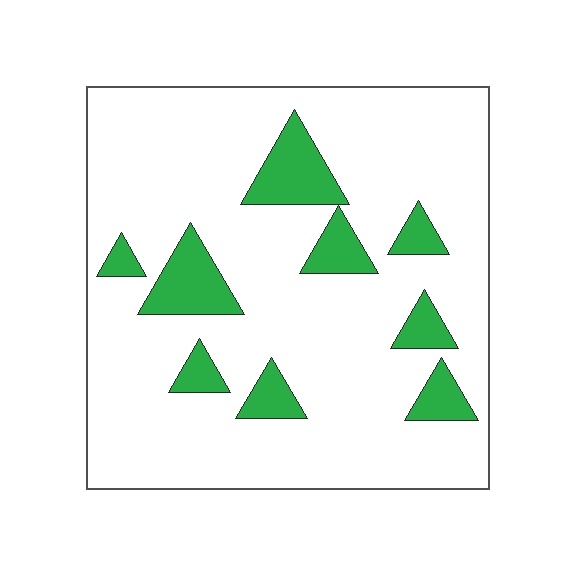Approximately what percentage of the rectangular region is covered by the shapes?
Approximately 15%.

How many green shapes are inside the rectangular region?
9.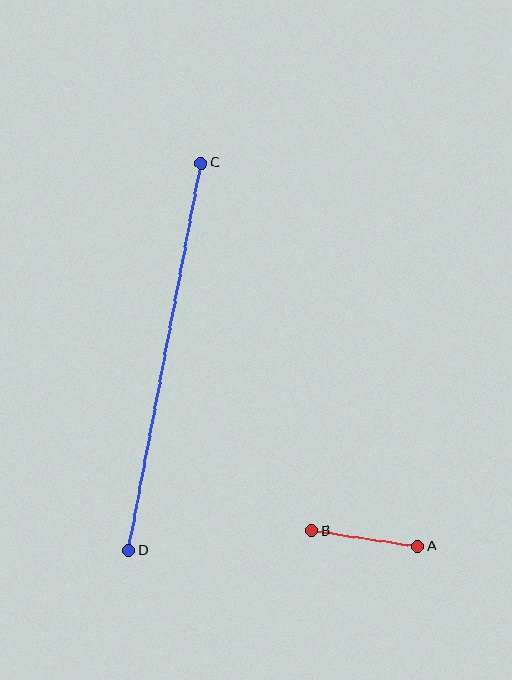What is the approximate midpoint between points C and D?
The midpoint is at approximately (165, 357) pixels.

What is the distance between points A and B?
The distance is approximately 107 pixels.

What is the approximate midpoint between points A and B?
The midpoint is at approximately (365, 538) pixels.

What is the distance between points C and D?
The distance is approximately 394 pixels.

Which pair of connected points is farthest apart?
Points C and D are farthest apart.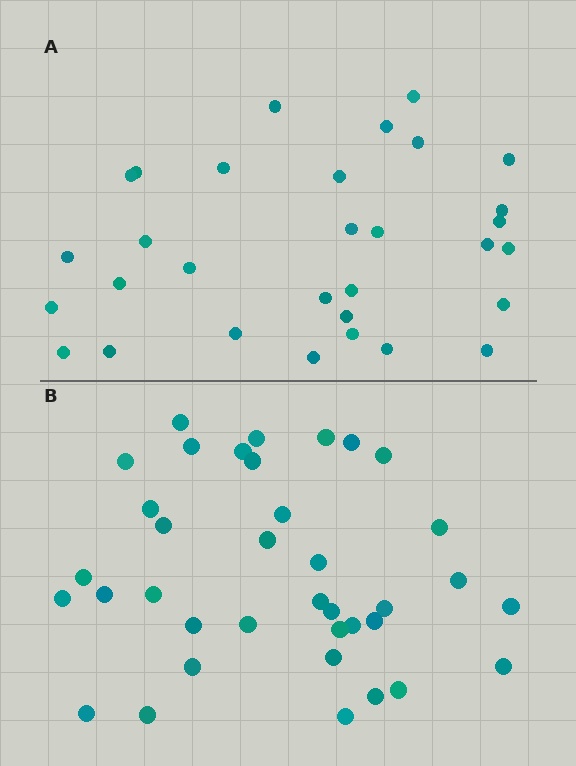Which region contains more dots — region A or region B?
Region B (the bottom region) has more dots.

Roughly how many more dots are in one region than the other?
Region B has about 6 more dots than region A.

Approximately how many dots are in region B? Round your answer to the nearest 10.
About 40 dots. (The exact count is 37, which rounds to 40.)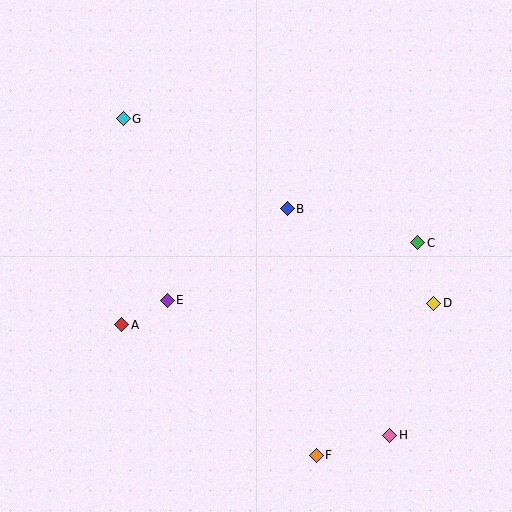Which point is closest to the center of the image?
Point B at (287, 209) is closest to the center.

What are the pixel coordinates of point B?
Point B is at (287, 209).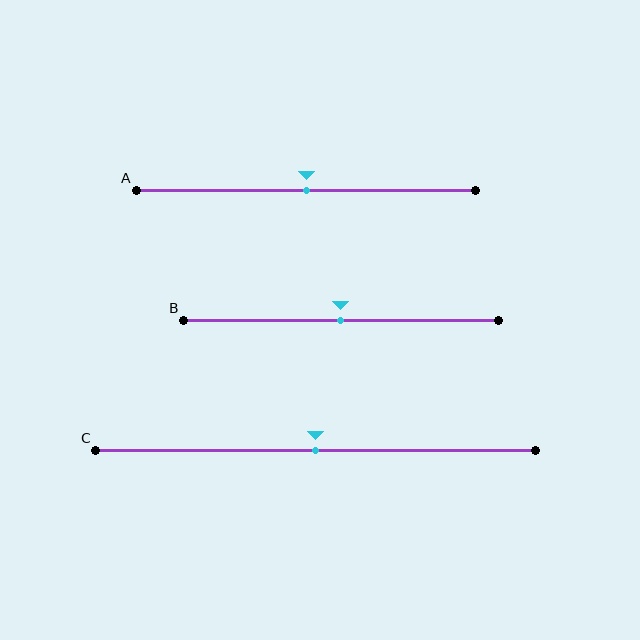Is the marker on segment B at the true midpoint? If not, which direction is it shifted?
Yes, the marker on segment B is at the true midpoint.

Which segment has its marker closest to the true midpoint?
Segment A has its marker closest to the true midpoint.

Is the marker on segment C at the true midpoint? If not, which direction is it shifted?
Yes, the marker on segment C is at the true midpoint.